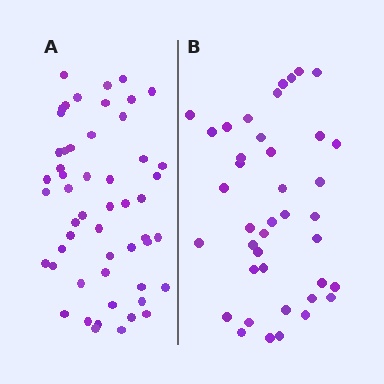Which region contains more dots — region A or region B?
Region A (the left region) has more dots.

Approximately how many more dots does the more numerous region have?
Region A has approximately 15 more dots than region B.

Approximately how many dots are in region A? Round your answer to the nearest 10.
About 50 dots. (The exact count is 53, which rounds to 50.)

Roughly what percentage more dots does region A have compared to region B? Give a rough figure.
About 30% more.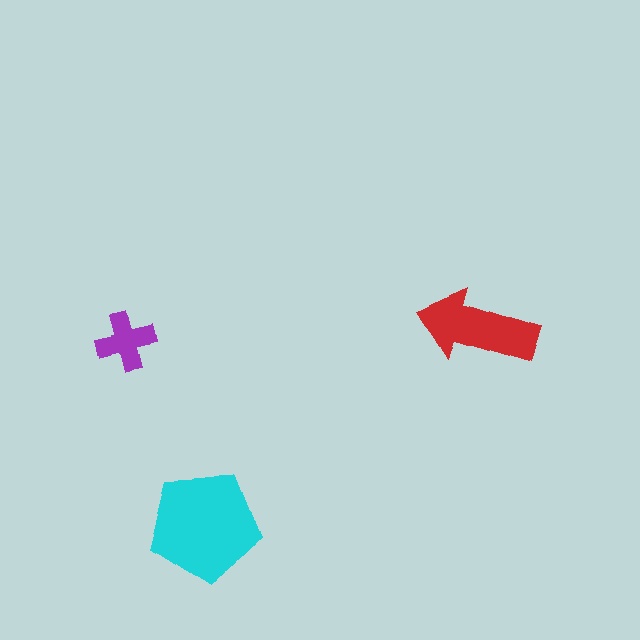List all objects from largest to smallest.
The cyan pentagon, the red arrow, the purple cross.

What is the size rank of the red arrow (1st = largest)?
2nd.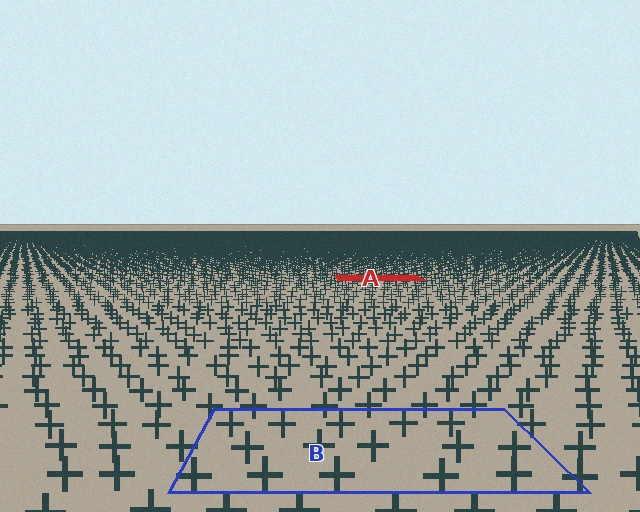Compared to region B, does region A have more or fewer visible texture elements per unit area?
Region A has more texture elements per unit area — they are packed more densely because it is farther away.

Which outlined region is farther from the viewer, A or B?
Region A is farther from the viewer — the texture elements inside it appear smaller and more densely packed.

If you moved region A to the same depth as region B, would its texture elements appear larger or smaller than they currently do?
They would appear larger. At a closer depth, the same texture elements are projected at a bigger on-screen size.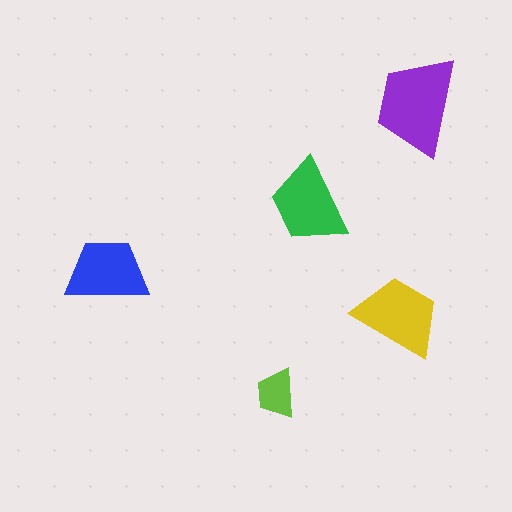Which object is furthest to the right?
The purple trapezoid is rightmost.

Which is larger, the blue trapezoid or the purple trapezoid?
The purple one.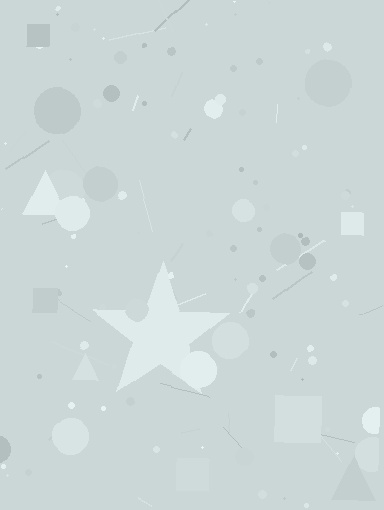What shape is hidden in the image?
A star is hidden in the image.